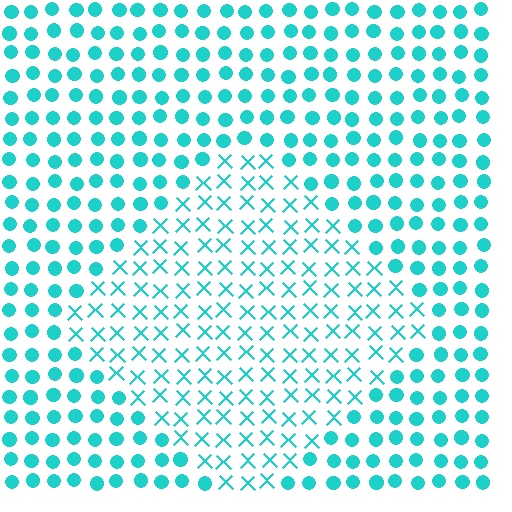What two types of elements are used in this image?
The image uses X marks inside the diamond region and circles outside it.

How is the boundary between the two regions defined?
The boundary is defined by a change in element shape: X marks inside vs. circles outside. All elements share the same color and spacing.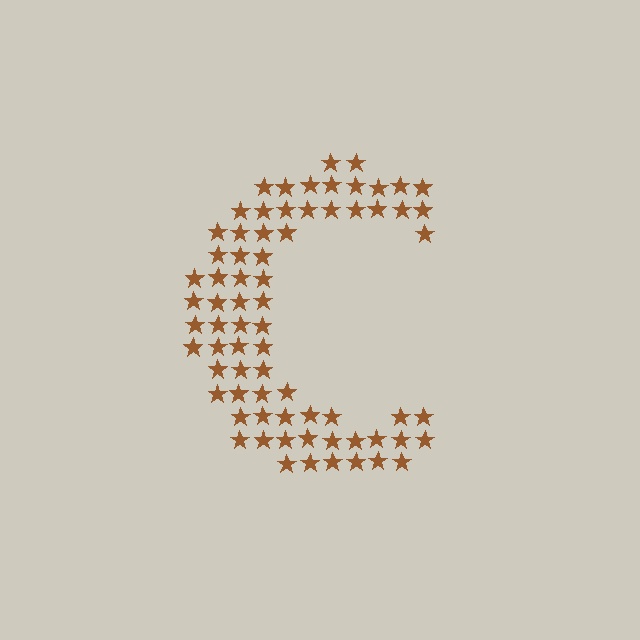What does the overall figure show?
The overall figure shows the letter C.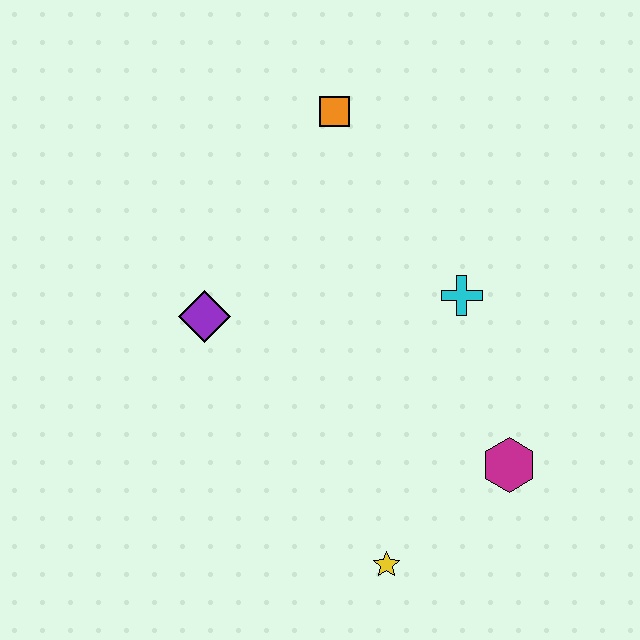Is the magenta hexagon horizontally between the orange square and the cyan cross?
No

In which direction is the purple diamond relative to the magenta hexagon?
The purple diamond is to the left of the magenta hexagon.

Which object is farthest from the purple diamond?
The magenta hexagon is farthest from the purple diamond.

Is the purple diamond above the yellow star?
Yes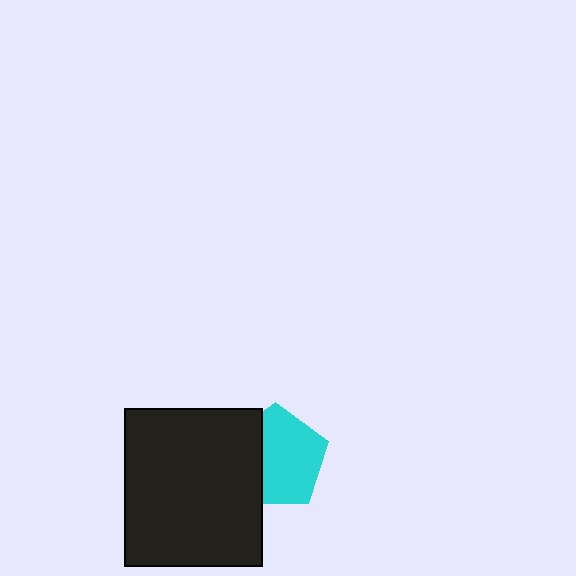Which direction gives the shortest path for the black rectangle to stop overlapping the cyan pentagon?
Moving left gives the shortest separation.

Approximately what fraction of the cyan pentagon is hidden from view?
Roughly 34% of the cyan pentagon is hidden behind the black rectangle.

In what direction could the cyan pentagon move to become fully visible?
The cyan pentagon could move right. That would shift it out from behind the black rectangle entirely.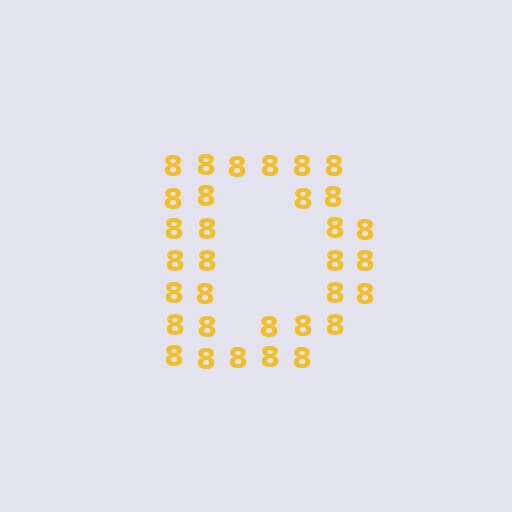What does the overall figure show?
The overall figure shows the letter D.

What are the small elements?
The small elements are digit 8's.